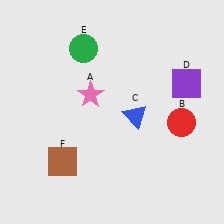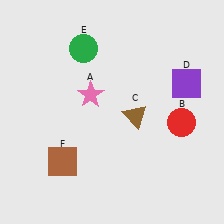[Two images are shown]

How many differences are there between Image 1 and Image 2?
There is 1 difference between the two images.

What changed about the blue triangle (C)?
In Image 1, C is blue. In Image 2, it changed to brown.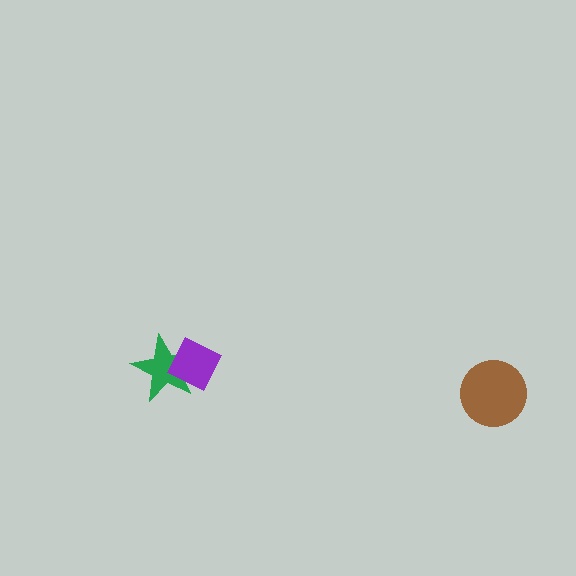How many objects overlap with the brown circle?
0 objects overlap with the brown circle.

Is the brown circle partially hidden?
No, no other shape covers it.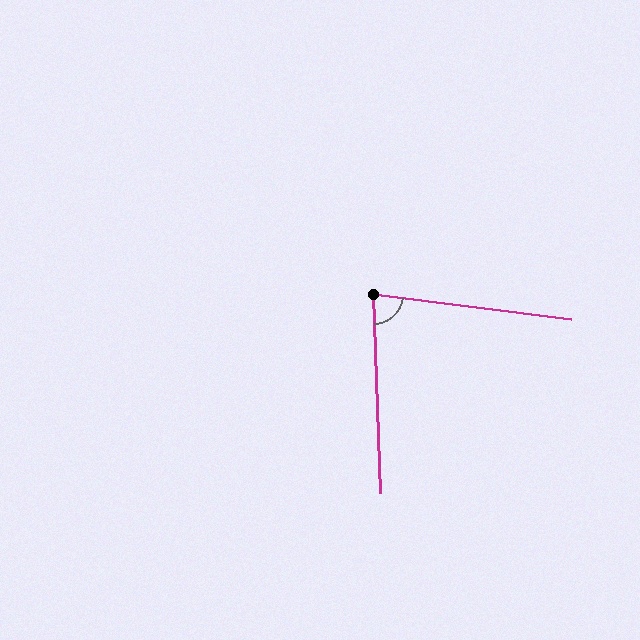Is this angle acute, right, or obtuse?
It is acute.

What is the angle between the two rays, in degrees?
Approximately 81 degrees.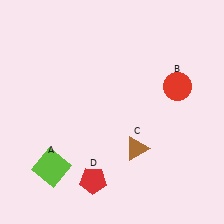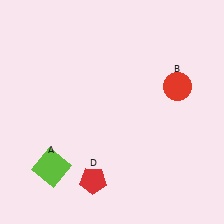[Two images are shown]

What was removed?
The brown triangle (C) was removed in Image 2.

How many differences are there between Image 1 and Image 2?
There is 1 difference between the two images.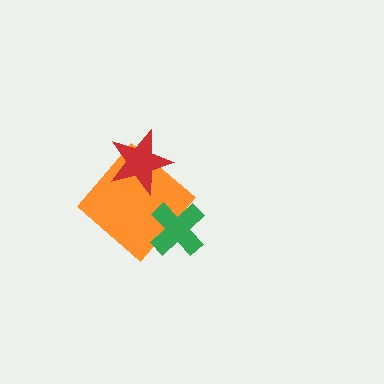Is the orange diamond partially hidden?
Yes, it is partially covered by another shape.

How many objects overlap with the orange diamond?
2 objects overlap with the orange diamond.